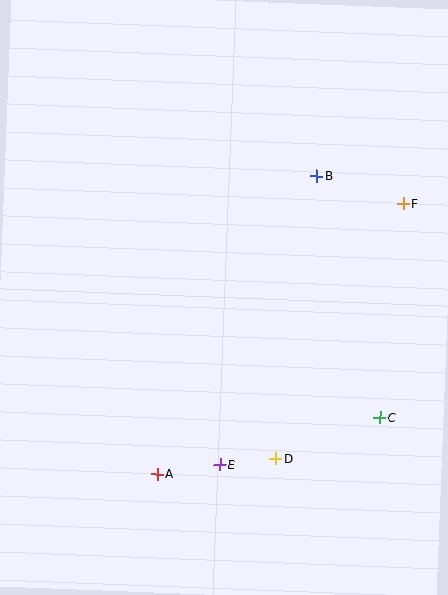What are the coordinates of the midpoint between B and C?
The midpoint between B and C is at (348, 296).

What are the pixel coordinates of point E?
Point E is at (220, 465).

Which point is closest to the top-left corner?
Point B is closest to the top-left corner.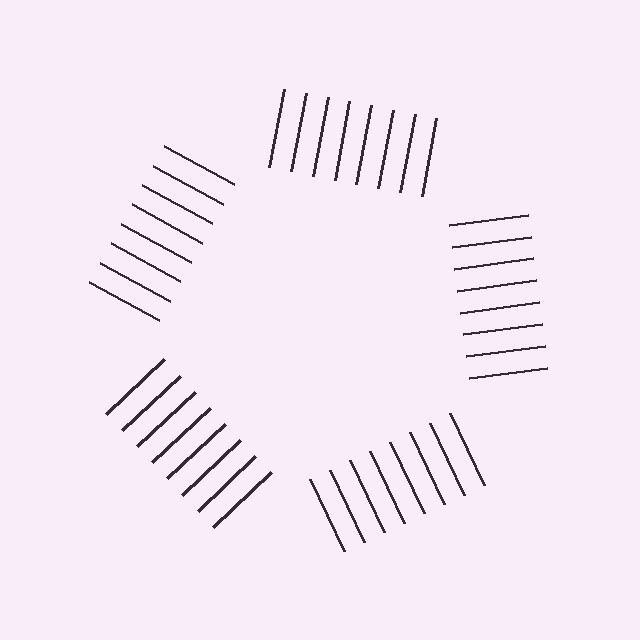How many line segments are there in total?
40 — 8 along each of the 5 edges.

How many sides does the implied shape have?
5 sides — the line-ends trace a pentagon.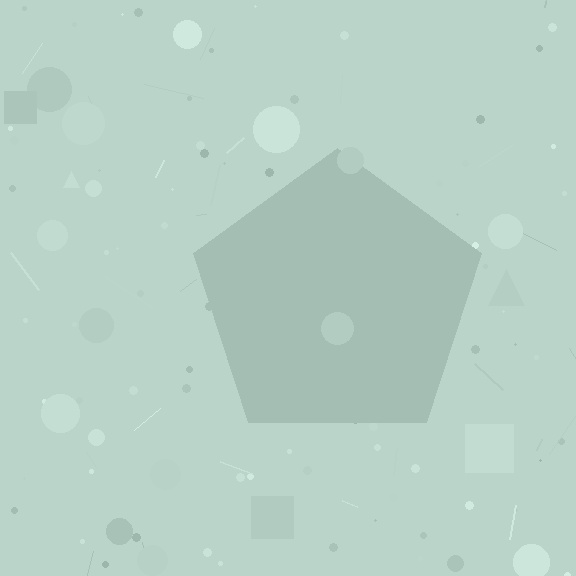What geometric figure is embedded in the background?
A pentagon is embedded in the background.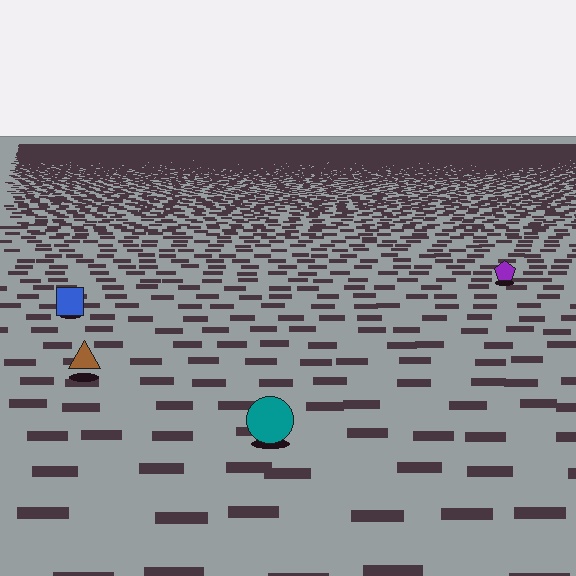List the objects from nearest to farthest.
From nearest to farthest: the teal circle, the brown triangle, the blue square, the purple pentagon.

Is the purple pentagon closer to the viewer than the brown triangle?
No. The brown triangle is closer — you can tell from the texture gradient: the ground texture is coarser near it.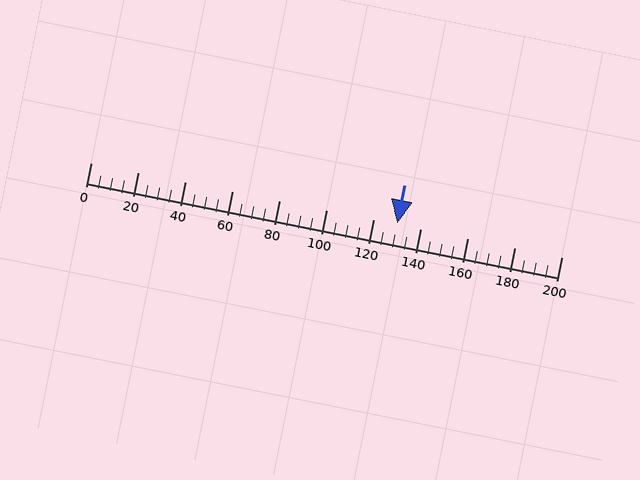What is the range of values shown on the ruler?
The ruler shows values from 0 to 200.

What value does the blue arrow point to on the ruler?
The blue arrow points to approximately 130.